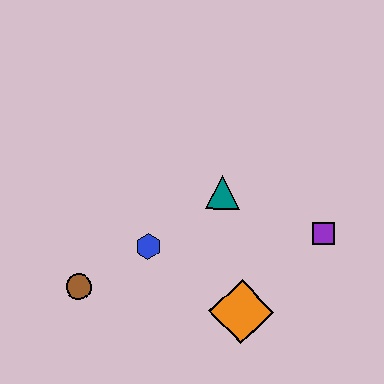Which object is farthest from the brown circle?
The purple square is farthest from the brown circle.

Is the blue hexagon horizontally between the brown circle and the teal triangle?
Yes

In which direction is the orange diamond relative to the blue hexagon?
The orange diamond is to the right of the blue hexagon.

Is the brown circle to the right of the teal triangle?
No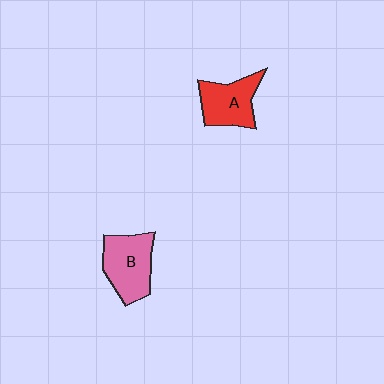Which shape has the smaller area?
Shape A (red).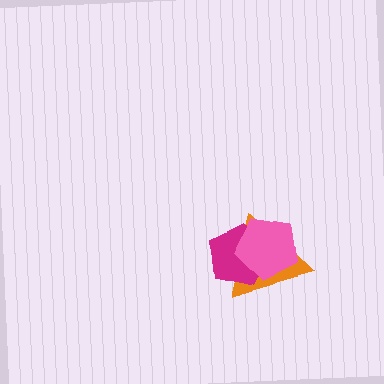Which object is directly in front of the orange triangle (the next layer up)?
The magenta pentagon is directly in front of the orange triangle.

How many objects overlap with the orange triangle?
2 objects overlap with the orange triangle.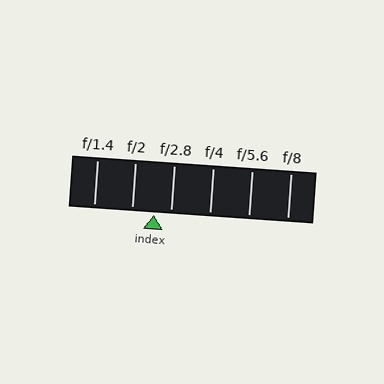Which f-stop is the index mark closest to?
The index mark is closest to f/2.8.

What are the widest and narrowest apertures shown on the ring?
The widest aperture shown is f/1.4 and the narrowest is f/8.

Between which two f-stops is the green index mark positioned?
The index mark is between f/2 and f/2.8.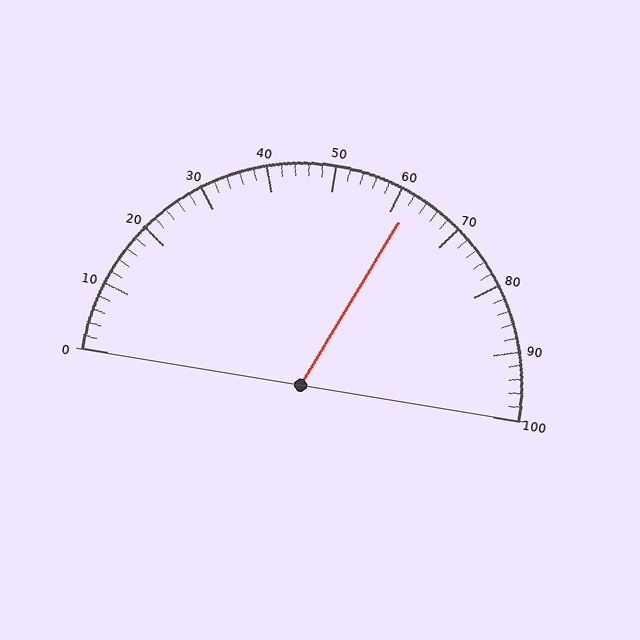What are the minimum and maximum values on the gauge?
The gauge ranges from 0 to 100.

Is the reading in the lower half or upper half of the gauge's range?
The reading is in the upper half of the range (0 to 100).